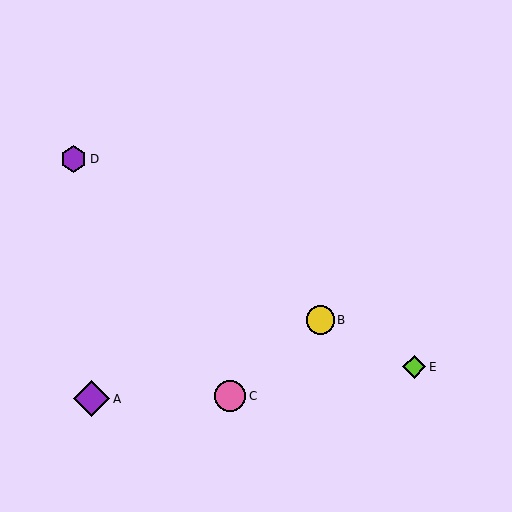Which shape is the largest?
The purple diamond (labeled A) is the largest.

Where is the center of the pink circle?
The center of the pink circle is at (230, 396).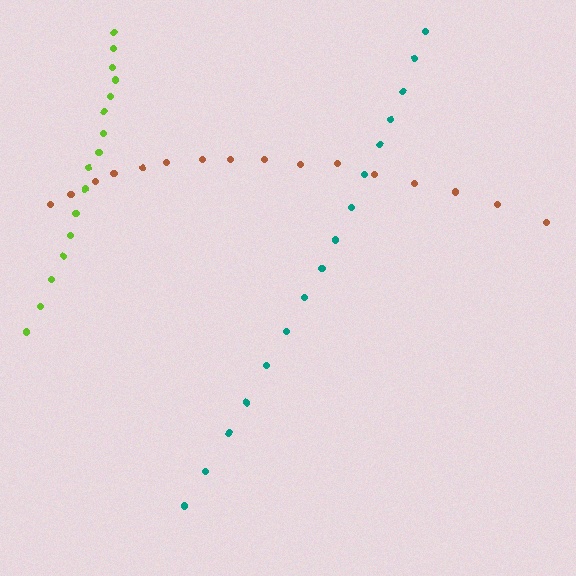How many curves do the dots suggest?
There are 3 distinct paths.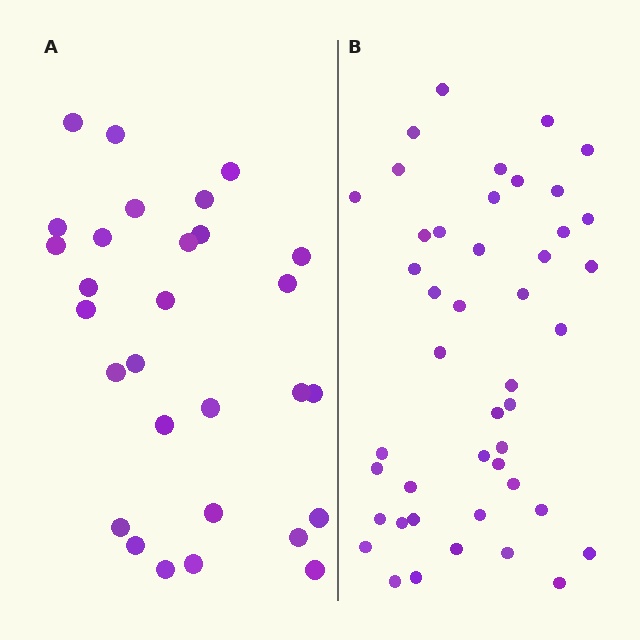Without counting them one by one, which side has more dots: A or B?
Region B (the right region) has more dots.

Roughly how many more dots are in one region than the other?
Region B has approximately 15 more dots than region A.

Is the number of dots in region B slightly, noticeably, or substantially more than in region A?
Region B has substantially more. The ratio is roughly 1.6 to 1.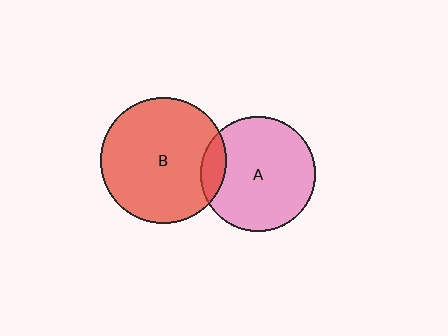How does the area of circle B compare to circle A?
Approximately 1.2 times.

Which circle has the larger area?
Circle B (red).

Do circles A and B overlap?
Yes.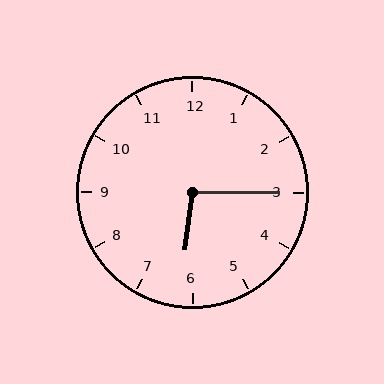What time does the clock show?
6:15.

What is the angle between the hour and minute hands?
Approximately 98 degrees.